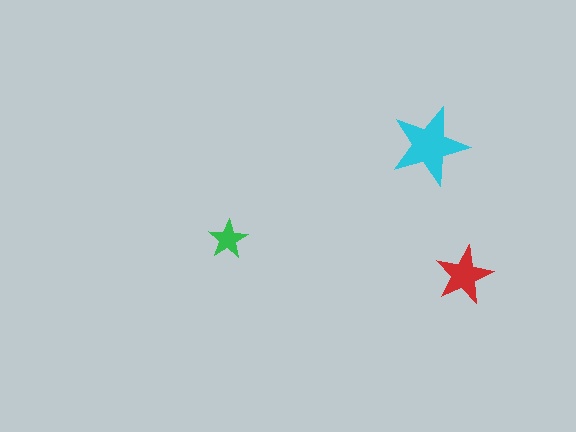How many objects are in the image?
There are 3 objects in the image.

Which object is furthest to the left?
The green star is leftmost.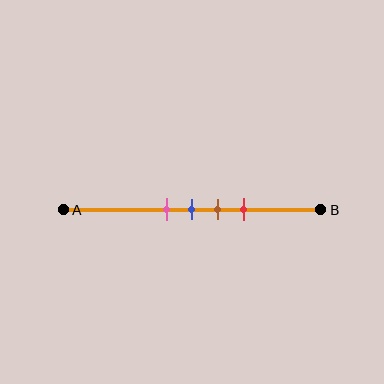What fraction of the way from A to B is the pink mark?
The pink mark is approximately 40% (0.4) of the way from A to B.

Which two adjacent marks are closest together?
The pink and blue marks are the closest adjacent pair.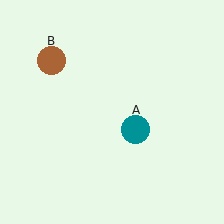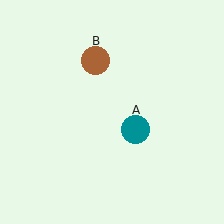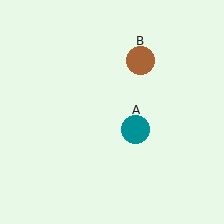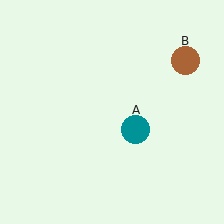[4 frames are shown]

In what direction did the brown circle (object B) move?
The brown circle (object B) moved right.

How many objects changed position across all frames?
1 object changed position: brown circle (object B).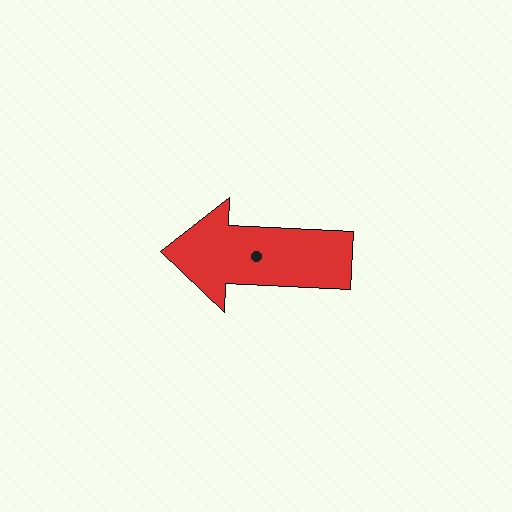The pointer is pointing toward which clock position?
Roughly 9 o'clock.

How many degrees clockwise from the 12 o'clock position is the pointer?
Approximately 273 degrees.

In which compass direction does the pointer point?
West.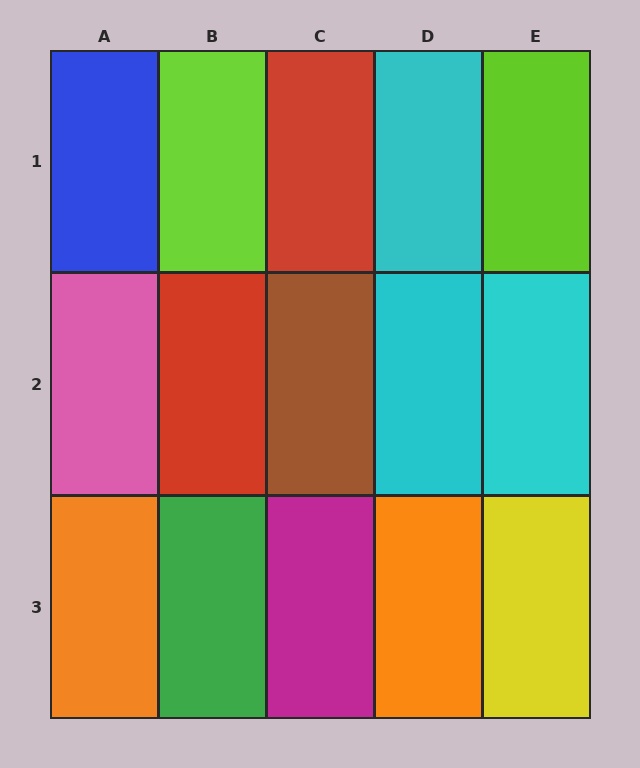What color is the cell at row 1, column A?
Blue.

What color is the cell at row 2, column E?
Cyan.